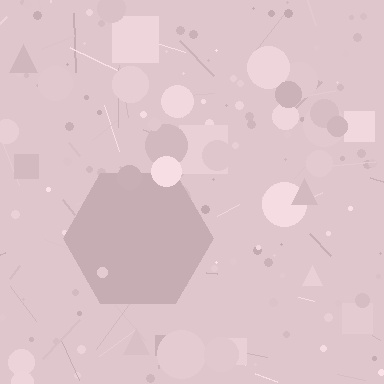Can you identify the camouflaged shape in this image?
The camouflaged shape is a hexagon.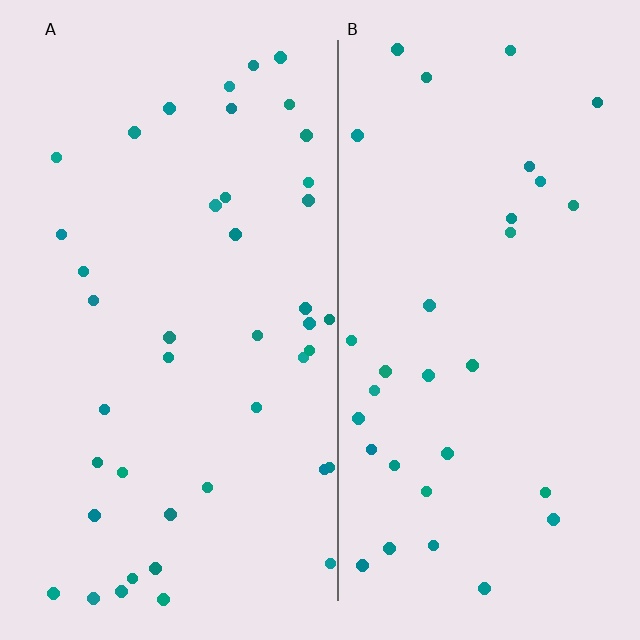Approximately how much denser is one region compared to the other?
Approximately 1.3× — region A over region B.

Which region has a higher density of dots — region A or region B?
A (the left).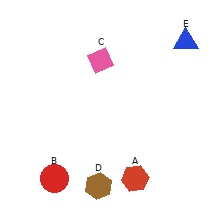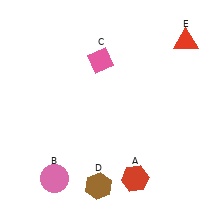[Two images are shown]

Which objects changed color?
B changed from red to pink. E changed from blue to red.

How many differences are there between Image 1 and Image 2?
There are 2 differences between the two images.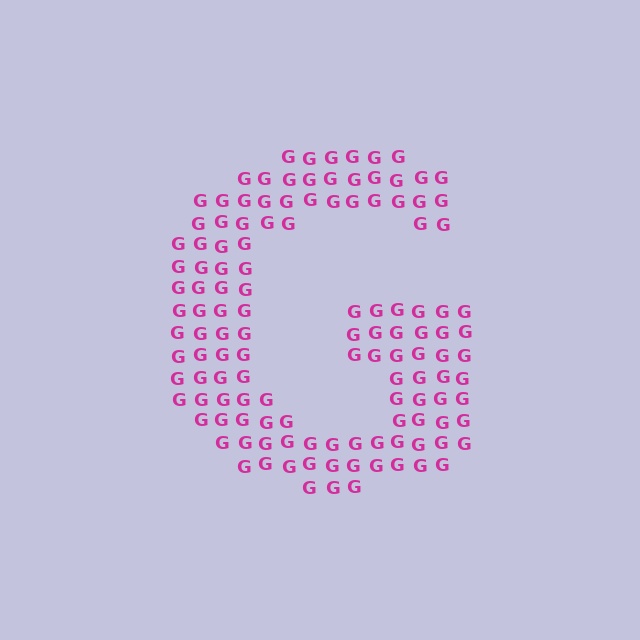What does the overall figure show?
The overall figure shows the letter G.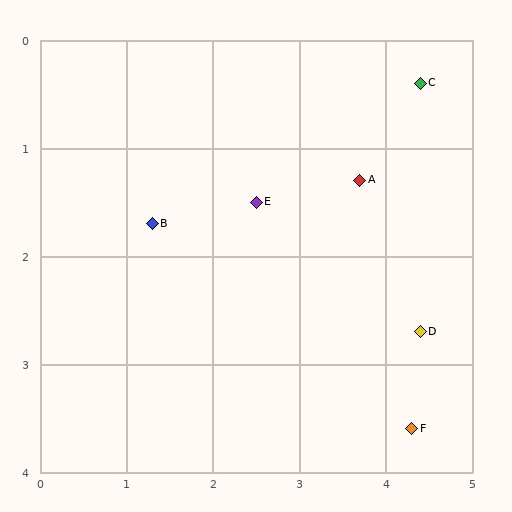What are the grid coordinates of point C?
Point C is at approximately (4.4, 0.4).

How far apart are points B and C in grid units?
Points B and C are about 3.4 grid units apart.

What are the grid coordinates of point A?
Point A is at approximately (3.7, 1.3).